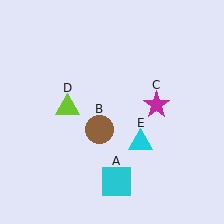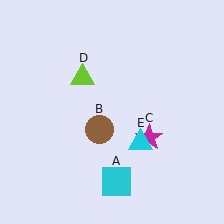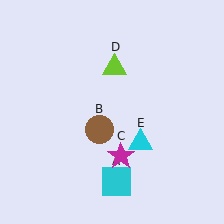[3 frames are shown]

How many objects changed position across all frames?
2 objects changed position: magenta star (object C), lime triangle (object D).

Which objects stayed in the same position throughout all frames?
Cyan square (object A) and brown circle (object B) and cyan triangle (object E) remained stationary.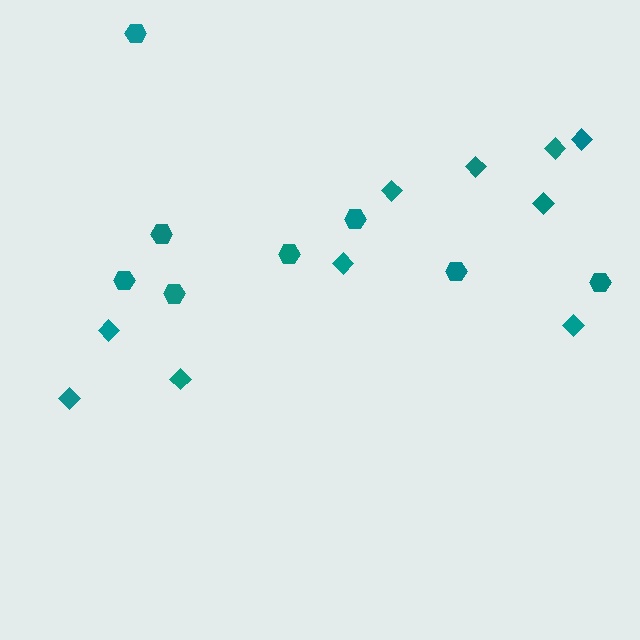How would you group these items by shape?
There are 2 groups: one group of diamonds (10) and one group of hexagons (8).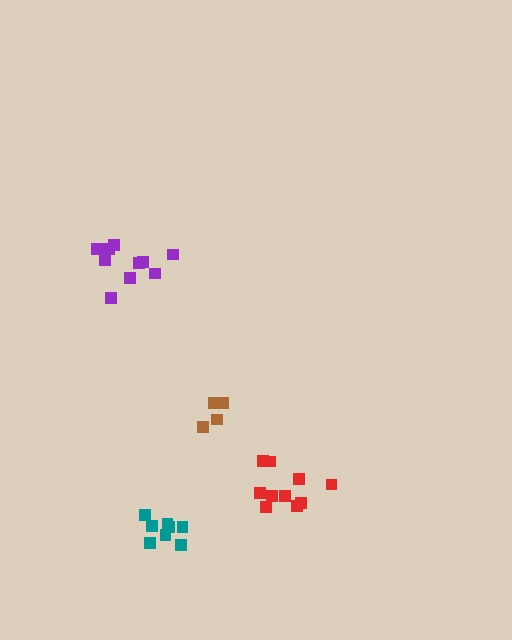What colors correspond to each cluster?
The clusters are colored: brown, red, purple, teal.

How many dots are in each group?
Group 1: 5 dots, Group 2: 10 dots, Group 3: 10 dots, Group 4: 8 dots (33 total).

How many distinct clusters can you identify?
There are 4 distinct clusters.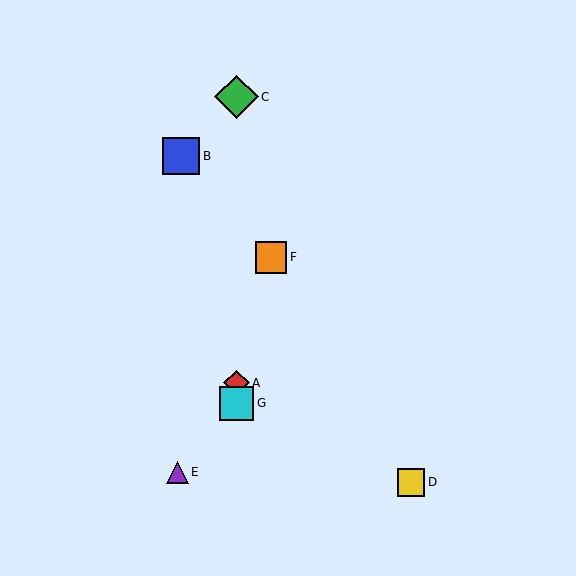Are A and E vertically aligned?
No, A is at x≈237 and E is at x≈177.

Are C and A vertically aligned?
Yes, both are at x≈237.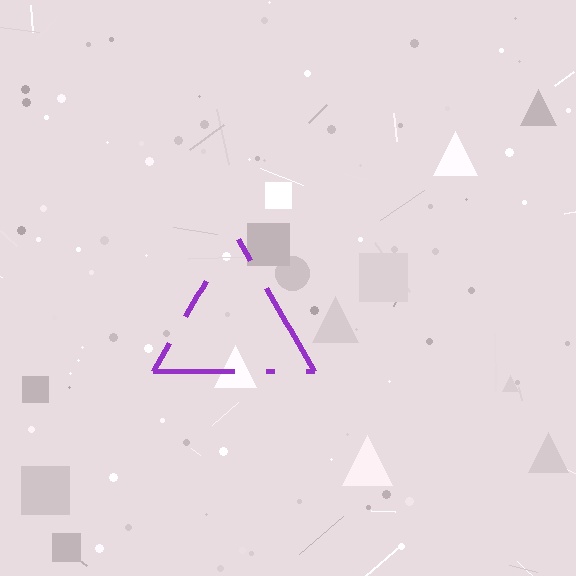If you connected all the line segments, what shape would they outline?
They would outline a triangle.